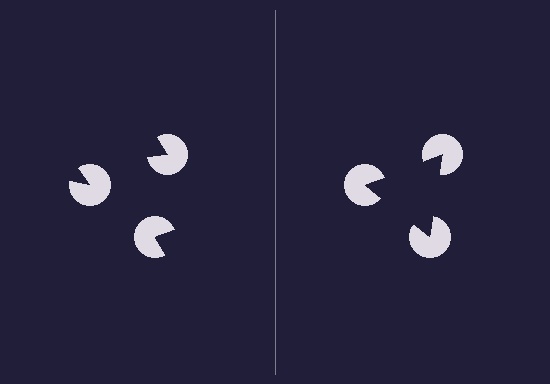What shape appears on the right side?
An illusory triangle.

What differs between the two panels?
The pac-man discs are positioned identically on both sides; only the wedge orientations differ. On the right they align to a triangle; on the left they are misaligned.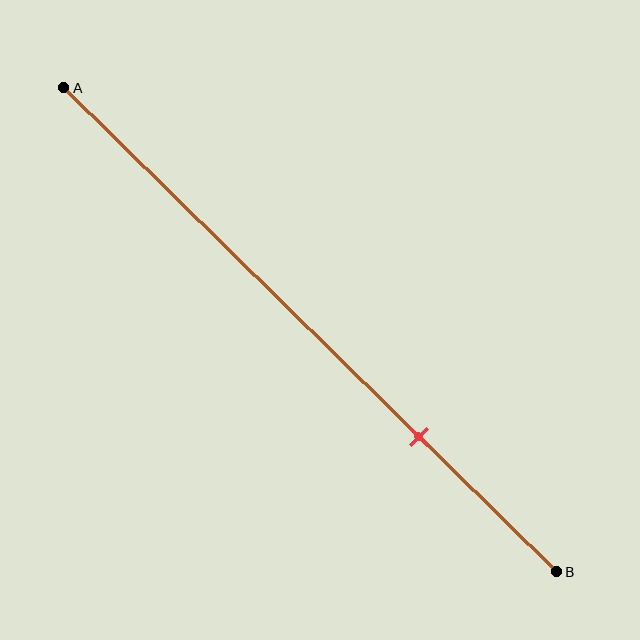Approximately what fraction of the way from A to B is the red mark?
The red mark is approximately 70% of the way from A to B.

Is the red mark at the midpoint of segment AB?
No, the mark is at about 70% from A, not at the 50% midpoint.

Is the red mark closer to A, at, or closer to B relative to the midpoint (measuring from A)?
The red mark is closer to point B than the midpoint of segment AB.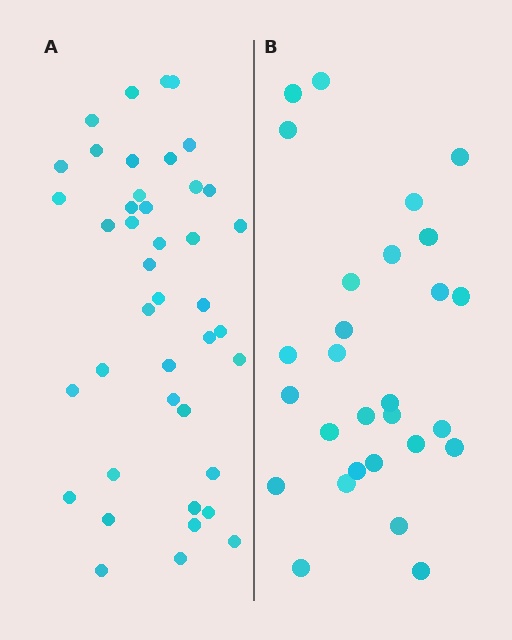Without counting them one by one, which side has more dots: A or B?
Region A (the left region) has more dots.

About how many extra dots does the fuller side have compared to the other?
Region A has approximately 15 more dots than region B.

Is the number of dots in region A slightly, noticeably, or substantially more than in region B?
Region A has substantially more. The ratio is roughly 1.5 to 1.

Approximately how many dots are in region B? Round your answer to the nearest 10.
About 30 dots. (The exact count is 28, which rounds to 30.)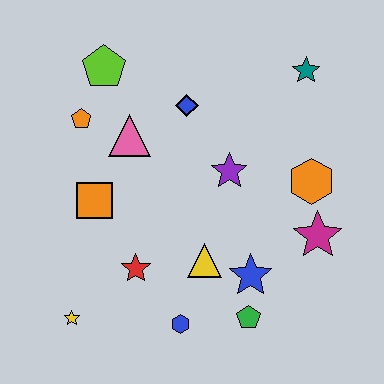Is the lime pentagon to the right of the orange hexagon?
No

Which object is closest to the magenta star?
The orange hexagon is closest to the magenta star.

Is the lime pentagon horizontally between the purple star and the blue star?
No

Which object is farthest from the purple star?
The yellow star is farthest from the purple star.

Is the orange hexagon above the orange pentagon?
No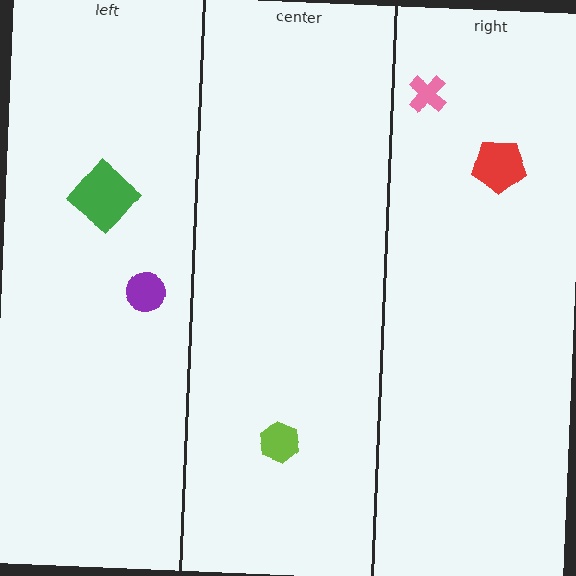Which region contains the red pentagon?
The right region.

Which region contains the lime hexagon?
The center region.